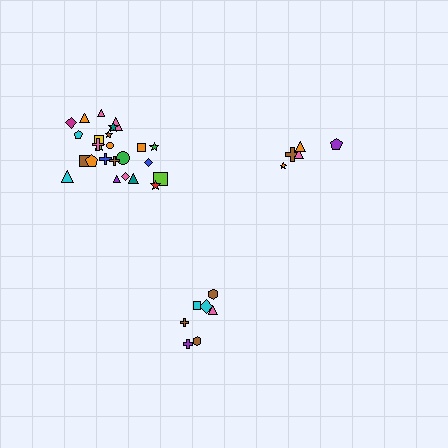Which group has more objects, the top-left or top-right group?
The top-left group.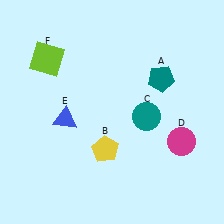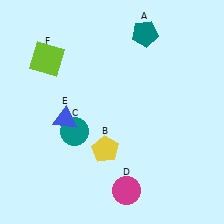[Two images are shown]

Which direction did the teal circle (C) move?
The teal circle (C) moved left.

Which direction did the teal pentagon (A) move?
The teal pentagon (A) moved up.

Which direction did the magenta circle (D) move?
The magenta circle (D) moved left.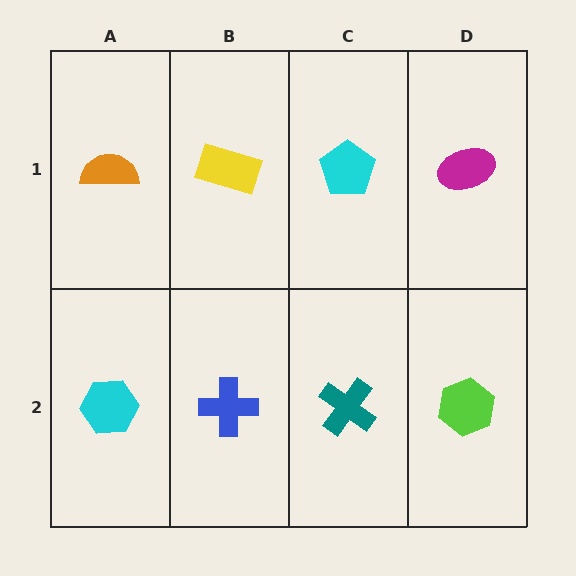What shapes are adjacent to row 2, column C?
A cyan pentagon (row 1, column C), a blue cross (row 2, column B), a lime hexagon (row 2, column D).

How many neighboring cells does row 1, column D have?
2.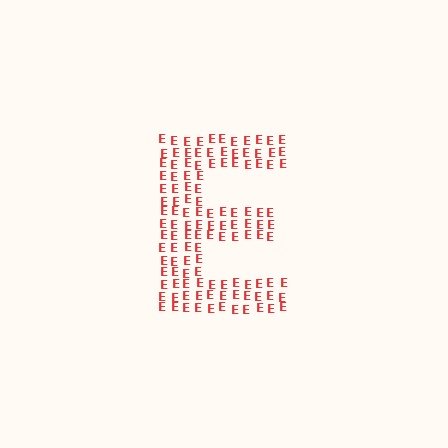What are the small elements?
The small elements are letter E's.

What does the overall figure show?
The overall figure shows the letter E.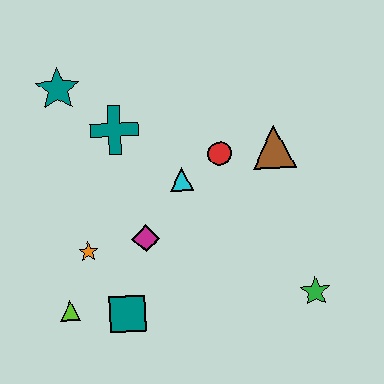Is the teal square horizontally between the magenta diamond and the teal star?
Yes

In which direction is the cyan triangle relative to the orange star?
The cyan triangle is to the right of the orange star.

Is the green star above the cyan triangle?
No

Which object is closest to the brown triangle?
The red circle is closest to the brown triangle.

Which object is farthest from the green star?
The teal star is farthest from the green star.